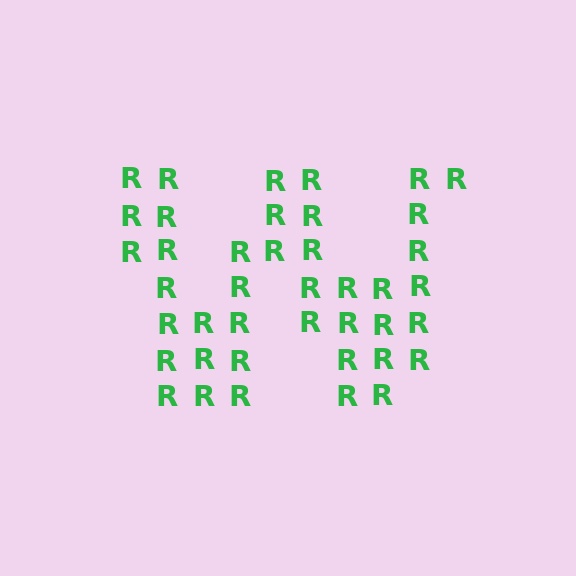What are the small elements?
The small elements are letter R's.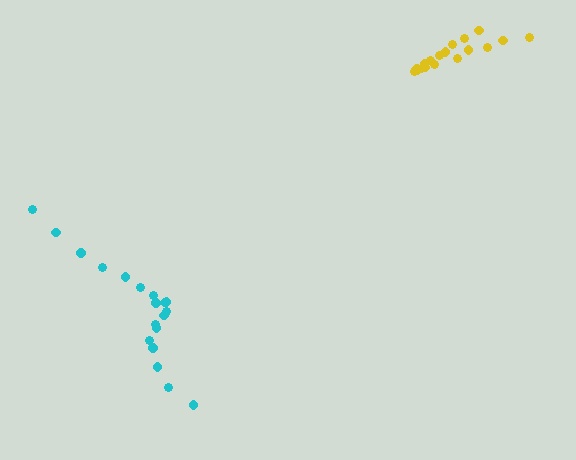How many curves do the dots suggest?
There are 2 distinct paths.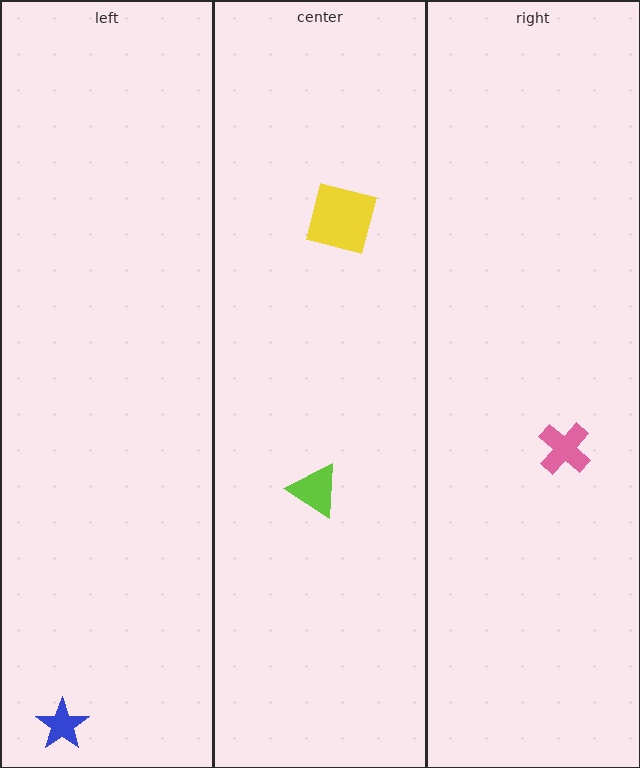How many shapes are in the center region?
2.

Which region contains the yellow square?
The center region.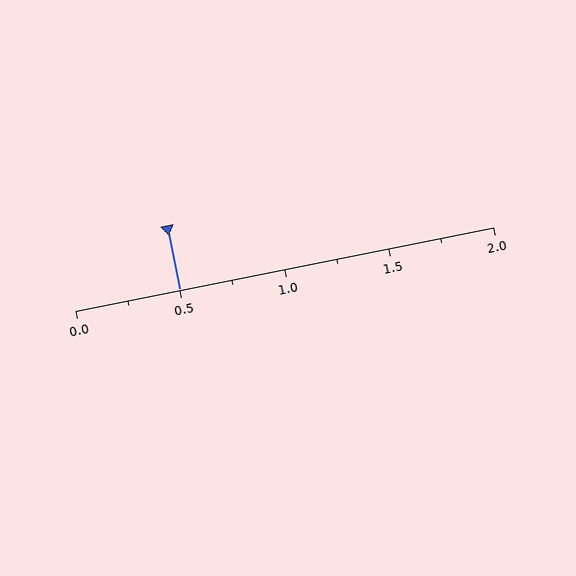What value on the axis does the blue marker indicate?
The marker indicates approximately 0.5.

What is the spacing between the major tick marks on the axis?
The major ticks are spaced 0.5 apart.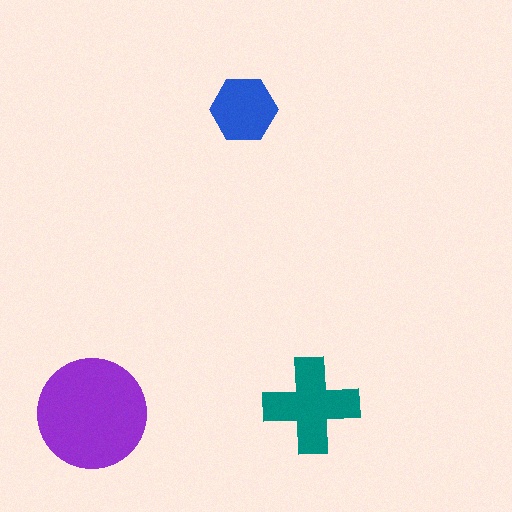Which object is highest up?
The blue hexagon is topmost.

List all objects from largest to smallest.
The purple circle, the teal cross, the blue hexagon.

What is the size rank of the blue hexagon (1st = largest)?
3rd.